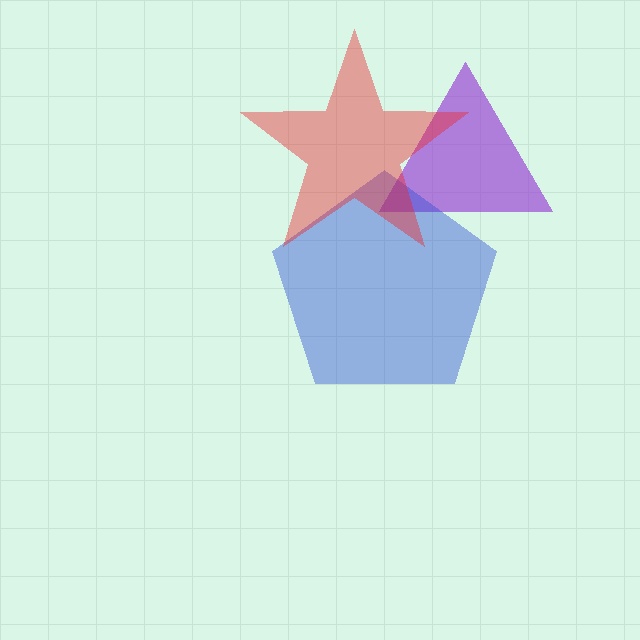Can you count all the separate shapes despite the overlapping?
Yes, there are 3 separate shapes.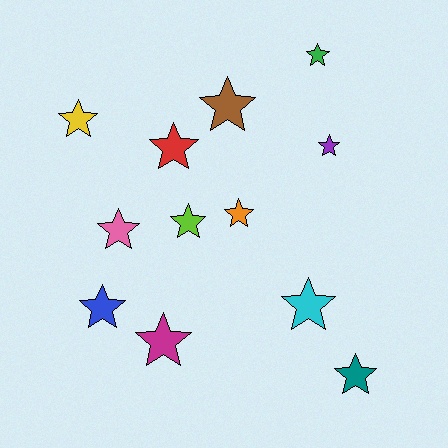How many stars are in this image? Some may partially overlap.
There are 12 stars.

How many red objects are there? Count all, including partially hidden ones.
There is 1 red object.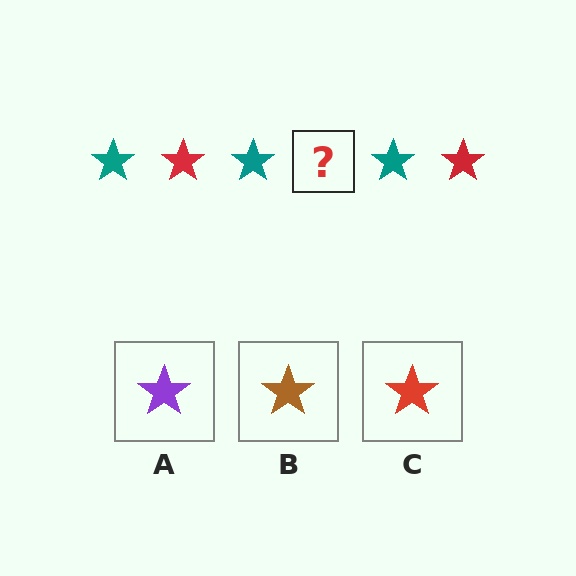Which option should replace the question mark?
Option C.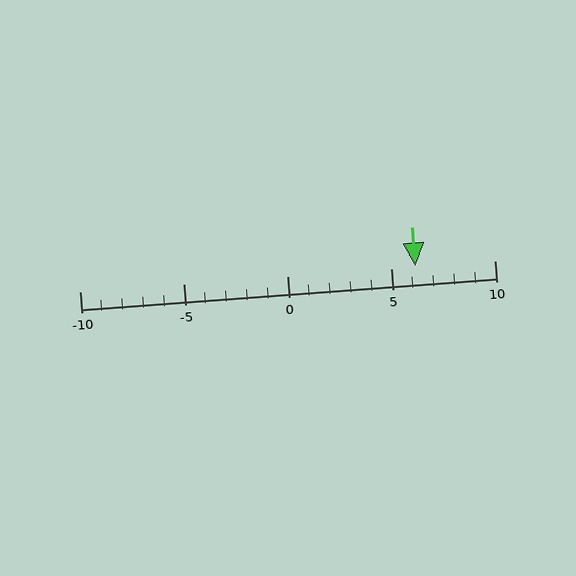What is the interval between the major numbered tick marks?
The major tick marks are spaced 5 units apart.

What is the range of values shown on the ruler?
The ruler shows values from -10 to 10.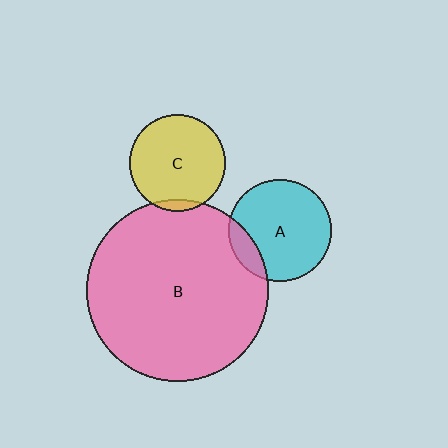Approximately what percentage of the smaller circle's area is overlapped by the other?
Approximately 5%.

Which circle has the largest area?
Circle B (pink).